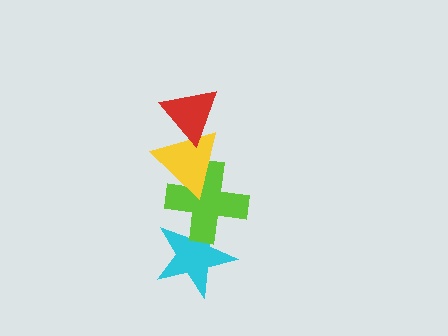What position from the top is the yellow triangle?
The yellow triangle is 2nd from the top.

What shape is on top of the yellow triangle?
The red triangle is on top of the yellow triangle.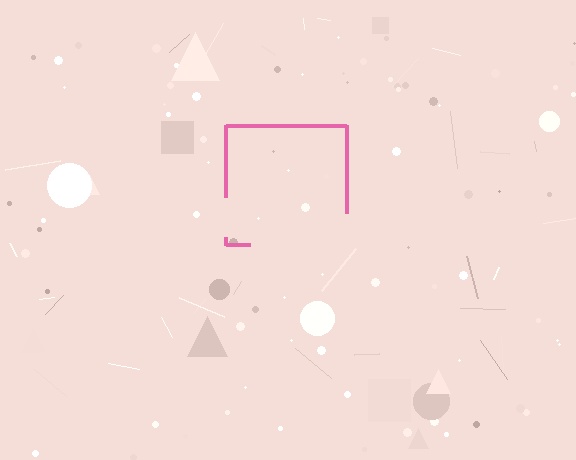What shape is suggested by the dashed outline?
The dashed outline suggests a square.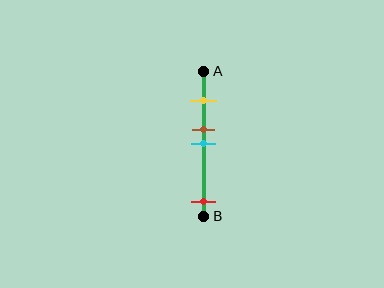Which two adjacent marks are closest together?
The brown and cyan marks are the closest adjacent pair.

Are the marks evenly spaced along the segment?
No, the marks are not evenly spaced.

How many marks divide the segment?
There are 4 marks dividing the segment.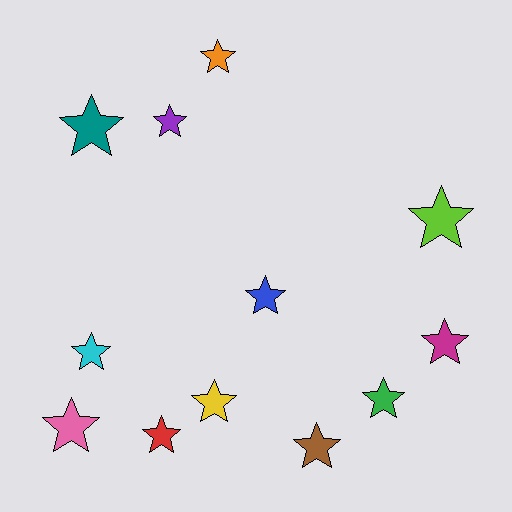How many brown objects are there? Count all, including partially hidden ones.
There is 1 brown object.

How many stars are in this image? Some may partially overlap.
There are 12 stars.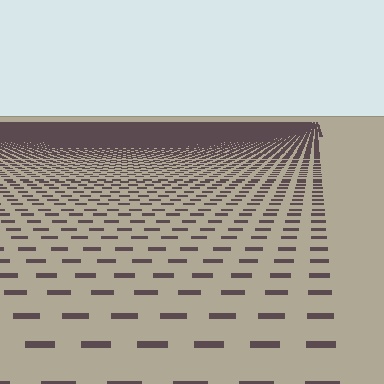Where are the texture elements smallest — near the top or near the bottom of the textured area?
Near the top.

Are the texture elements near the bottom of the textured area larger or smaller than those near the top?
Larger. Near the bottom, elements are closer to the viewer and appear at a bigger on-screen size.